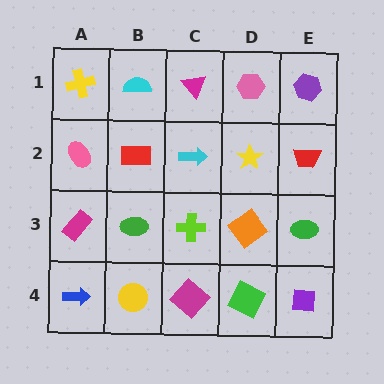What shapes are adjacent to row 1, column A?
A pink ellipse (row 2, column A), a cyan semicircle (row 1, column B).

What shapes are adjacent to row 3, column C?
A cyan arrow (row 2, column C), a magenta diamond (row 4, column C), a green ellipse (row 3, column B), an orange diamond (row 3, column D).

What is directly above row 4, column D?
An orange diamond.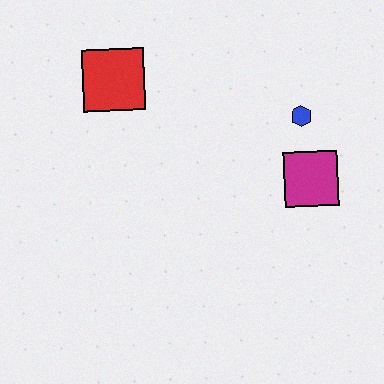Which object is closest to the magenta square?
The blue hexagon is closest to the magenta square.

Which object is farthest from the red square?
The magenta square is farthest from the red square.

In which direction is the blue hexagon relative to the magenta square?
The blue hexagon is above the magenta square.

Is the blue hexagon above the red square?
No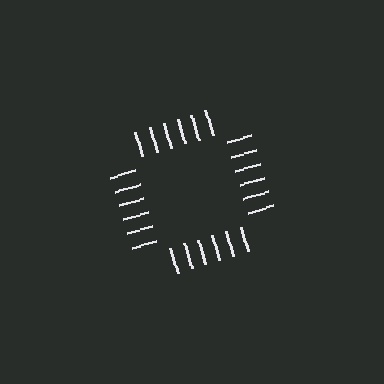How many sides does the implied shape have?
4 sides — the line-ends trace a square.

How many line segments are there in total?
24 — 6 along each of the 4 edges.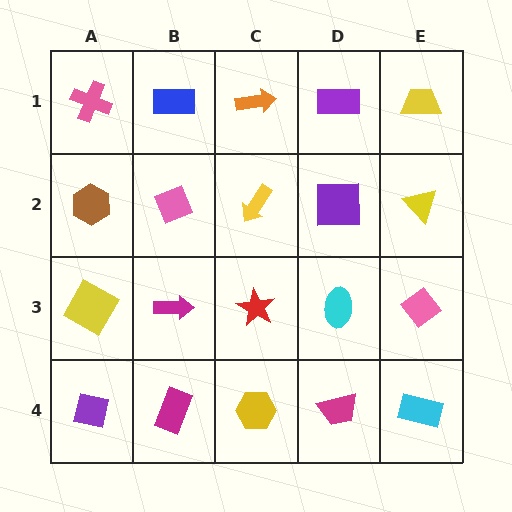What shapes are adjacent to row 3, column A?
A brown hexagon (row 2, column A), a purple square (row 4, column A), a magenta arrow (row 3, column B).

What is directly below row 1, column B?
A pink diamond.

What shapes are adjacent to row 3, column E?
A yellow triangle (row 2, column E), a cyan rectangle (row 4, column E), a cyan ellipse (row 3, column D).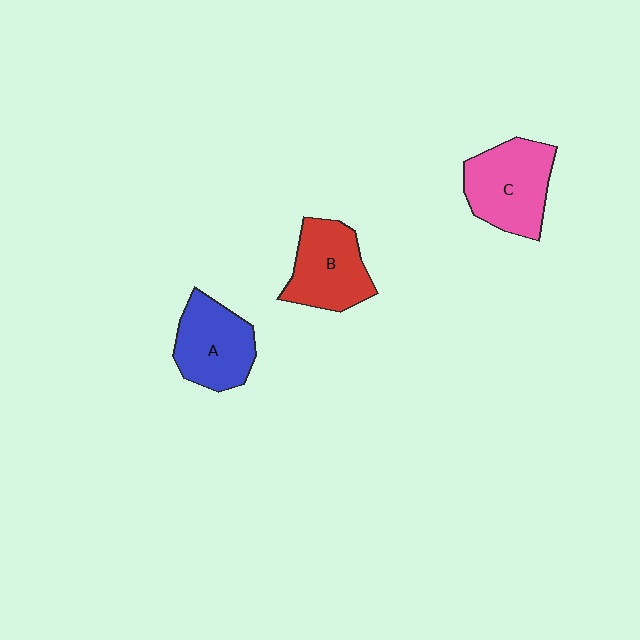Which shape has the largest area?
Shape C (pink).